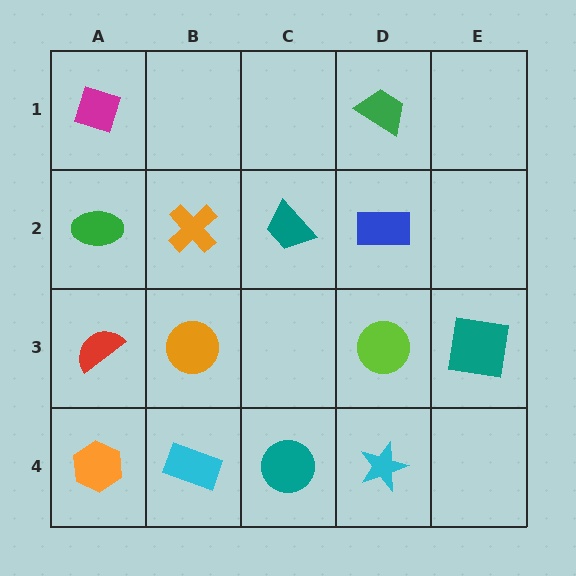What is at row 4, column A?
An orange hexagon.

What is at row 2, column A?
A green ellipse.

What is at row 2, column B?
An orange cross.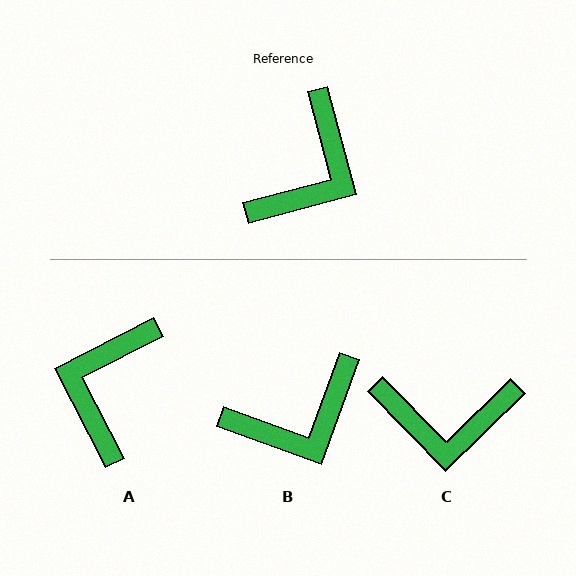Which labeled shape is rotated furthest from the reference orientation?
A, about 168 degrees away.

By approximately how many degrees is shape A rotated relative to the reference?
Approximately 168 degrees clockwise.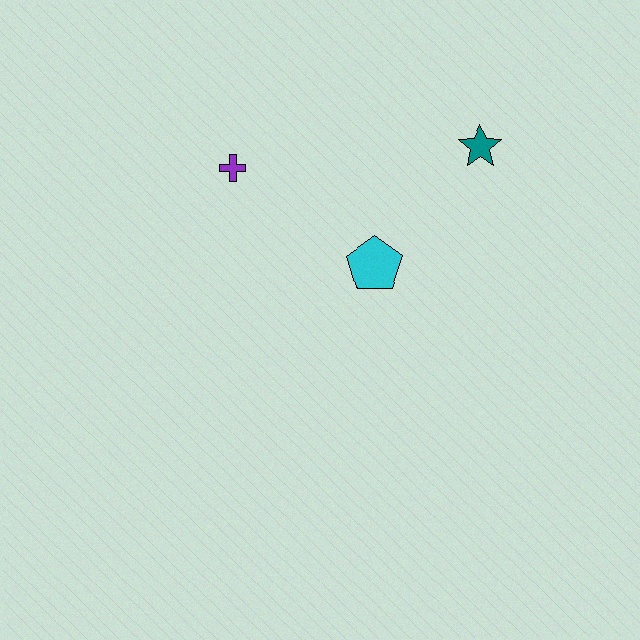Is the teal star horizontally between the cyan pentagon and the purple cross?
No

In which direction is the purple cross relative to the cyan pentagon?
The purple cross is to the left of the cyan pentagon.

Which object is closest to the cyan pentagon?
The teal star is closest to the cyan pentagon.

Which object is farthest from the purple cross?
The teal star is farthest from the purple cross.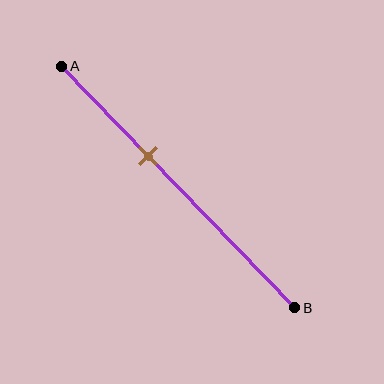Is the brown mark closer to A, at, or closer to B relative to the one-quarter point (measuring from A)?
The brown mark is closer to point B than the one-quarter point of segment AB.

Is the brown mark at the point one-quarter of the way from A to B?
No, the mark is at about 35% from A, not at the 25% one-quarter point.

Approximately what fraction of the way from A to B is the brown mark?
The brown mark is approximately 35% of the way from A to B.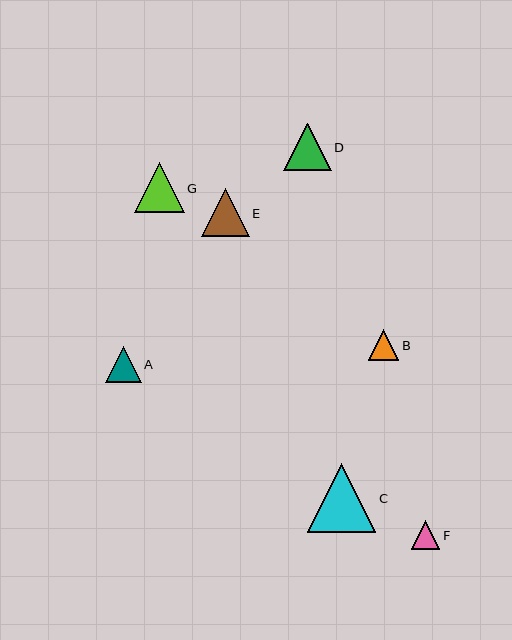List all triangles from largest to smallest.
From largest to smallest: C, G, E, D, A, B, F.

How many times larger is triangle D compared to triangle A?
Triangle D is approximately 1.3 times the size of triangle A.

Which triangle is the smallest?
Triangle F is the smallest with a size of approximately 29 pixels.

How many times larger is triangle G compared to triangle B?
Triangle G is approximately 1.6 times the size of triangle B.